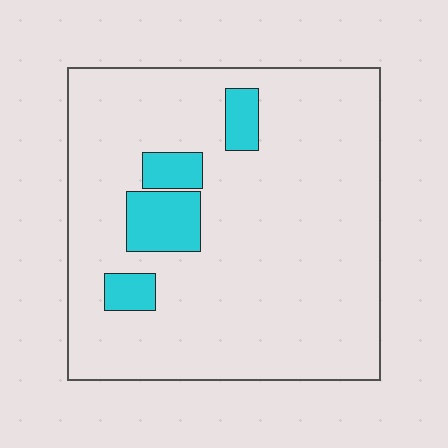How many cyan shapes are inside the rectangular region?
4.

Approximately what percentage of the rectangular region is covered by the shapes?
Approximately 10%.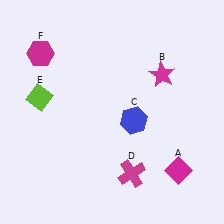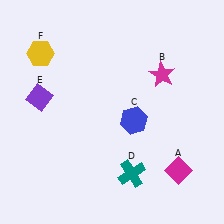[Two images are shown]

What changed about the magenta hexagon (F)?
In Image 1, F is magenta. In Image 2, it changed to yellow.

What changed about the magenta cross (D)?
In Image 1, D is magenta. In Image 2, it changed to teal.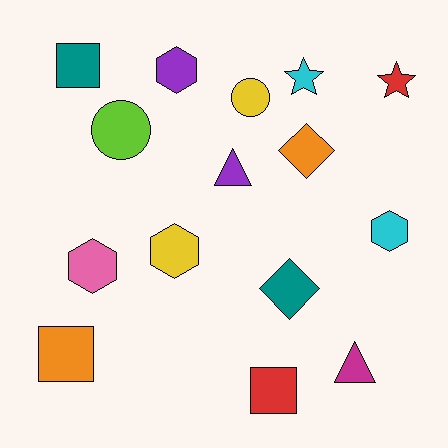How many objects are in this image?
There are 15 objects.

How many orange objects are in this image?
There are 2 orange objects.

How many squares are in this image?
There are 3 squares.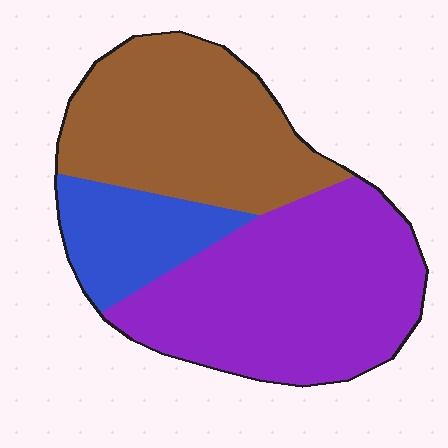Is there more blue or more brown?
Brown.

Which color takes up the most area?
Purple, at roughly 45%.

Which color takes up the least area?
Blue, at roughly 15%.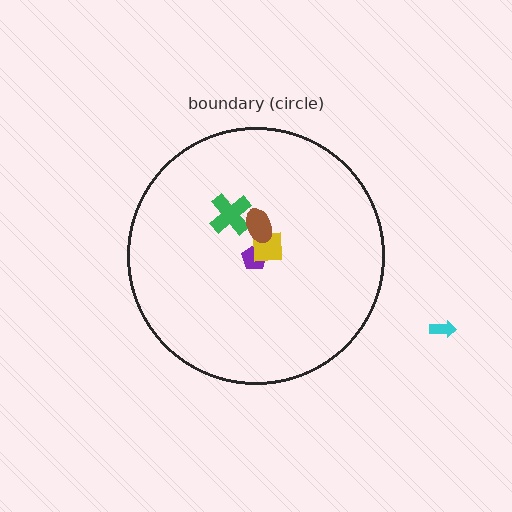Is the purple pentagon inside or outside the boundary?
Inside.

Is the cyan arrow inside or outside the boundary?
Outside.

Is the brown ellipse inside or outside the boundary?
Inside.